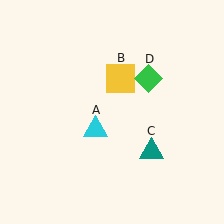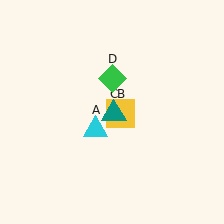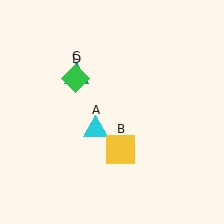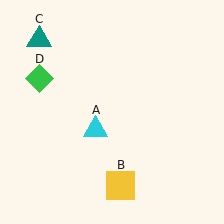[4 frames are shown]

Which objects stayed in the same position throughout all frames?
Cyan triangle (object A) remained stationary.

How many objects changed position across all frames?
3 objects changed position: yellow square (object B), teal triangle (object C), green diamond (object D).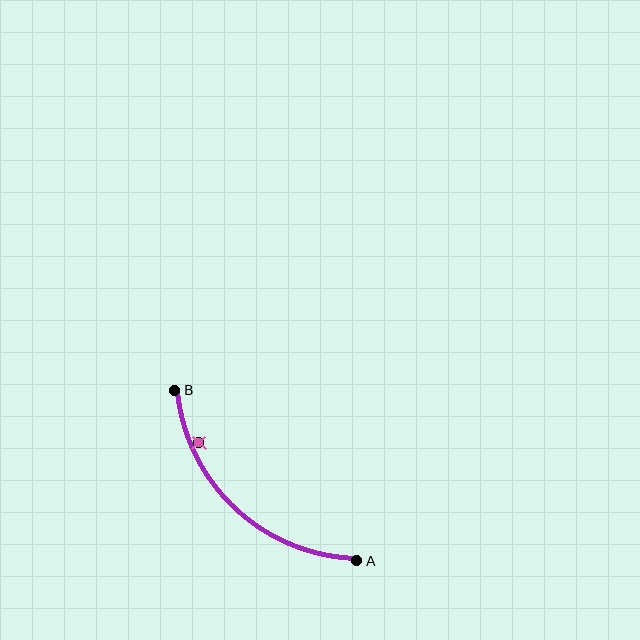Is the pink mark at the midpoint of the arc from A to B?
No — the pink mark does not lie on the arc at all. It sits slightly inside the curve.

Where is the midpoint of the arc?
The arc midpoint is the point on the curve farthest from the straight line joining A and B. It sits below and to the left of that line.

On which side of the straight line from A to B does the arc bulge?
The arc bulges below and to the left of the straight line connecting A and B.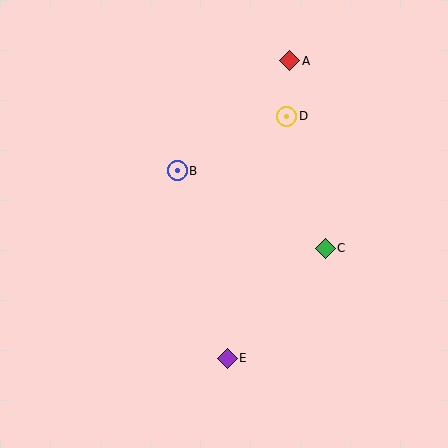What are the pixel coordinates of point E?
Point E is at (227, 358).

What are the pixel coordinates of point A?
Point A is at (290, 61).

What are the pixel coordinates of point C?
Point C is at (325, 248).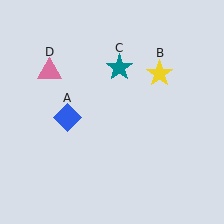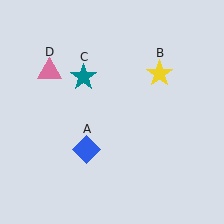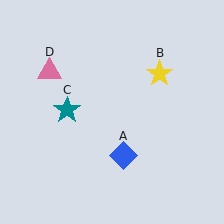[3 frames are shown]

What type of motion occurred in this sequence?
The blue diamond (object A), teal star (object C) rotated counterclockwise around the center of the scene.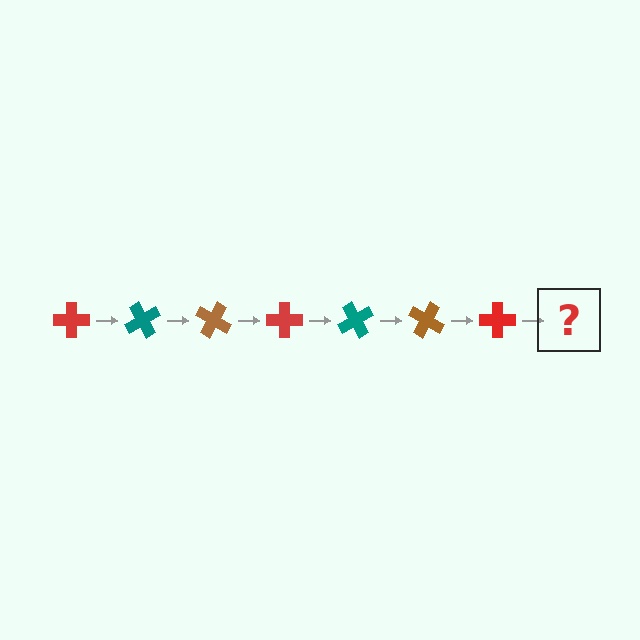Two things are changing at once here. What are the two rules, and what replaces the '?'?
The two rules are that it rotates 60 degrees each step and the color cycles through red, teal, and brown. The '?' should be a teal cross, rotated 420 degrees from the start.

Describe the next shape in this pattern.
It should be a teal cross, rotated 420 degrees from the start.